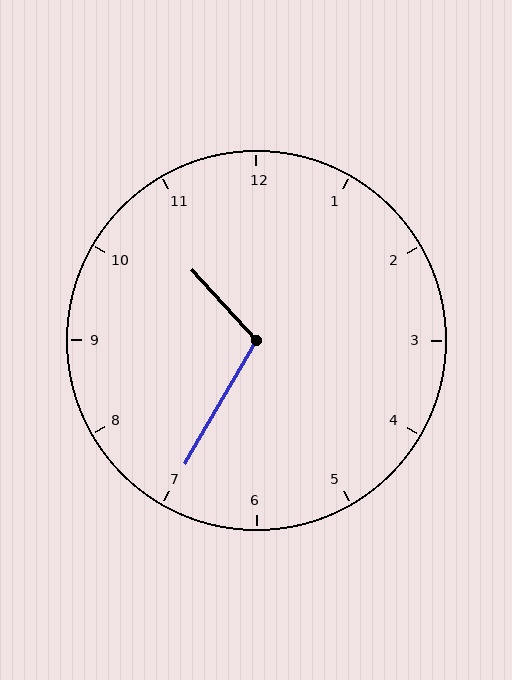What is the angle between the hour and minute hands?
Approximately 108 degrees.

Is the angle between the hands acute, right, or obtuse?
It is obtuse.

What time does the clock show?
10:35.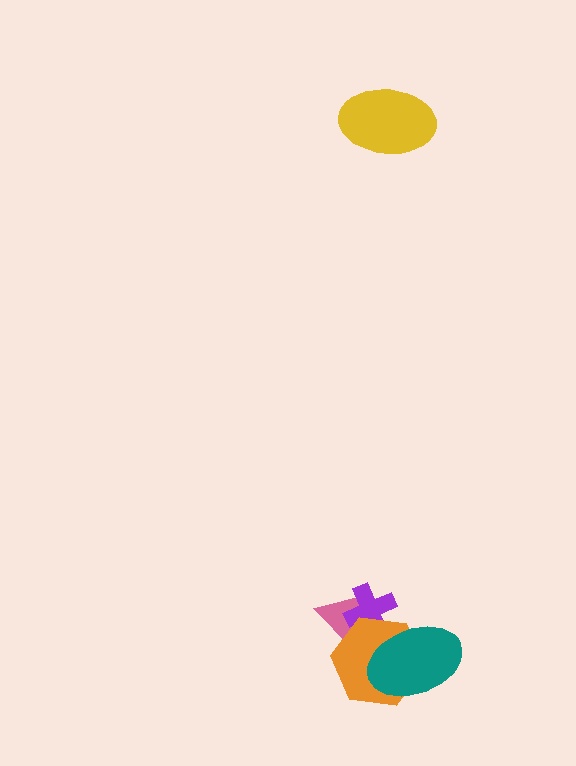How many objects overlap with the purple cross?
3 objects overlap with the purple cross.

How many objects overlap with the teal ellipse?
2 objects overlap with the teal ellipse.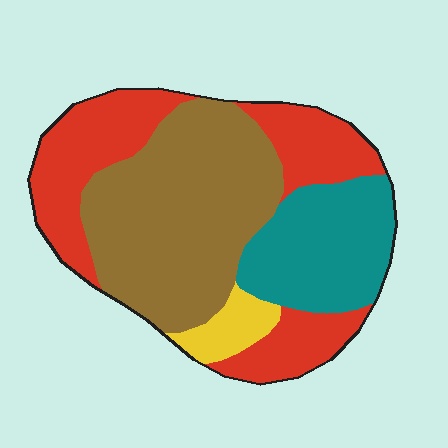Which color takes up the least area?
Yellow, at roughly 5%.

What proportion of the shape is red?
Red covers roughly 35% of the shape.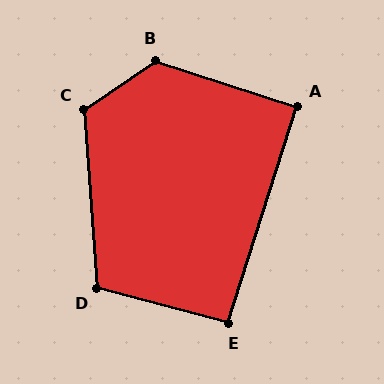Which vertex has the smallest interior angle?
A, at approximately 90 degrees.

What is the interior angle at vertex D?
Approximately 109 degrees (obtuse).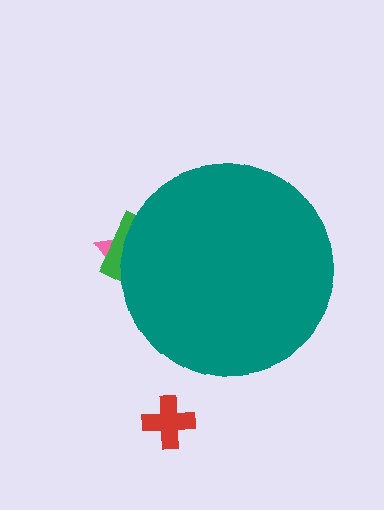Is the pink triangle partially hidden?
Yes, the pink triangle is partially hidden behind the teal circle.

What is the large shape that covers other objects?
A teal circle.